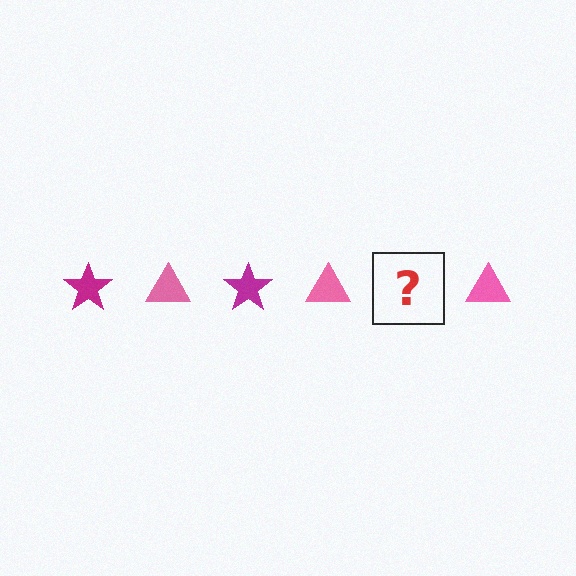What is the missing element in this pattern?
The missing element is a magenta star.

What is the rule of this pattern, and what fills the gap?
The rule is that the pattern alternates between magenta star and pink triangle. The gap should be filled with a magenta star.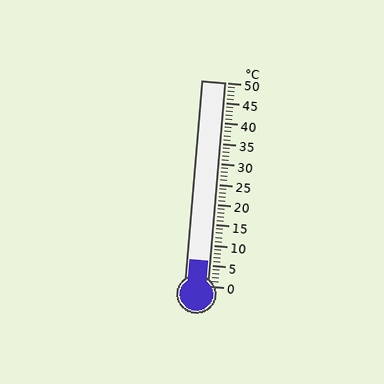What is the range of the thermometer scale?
The thermometer scale ranges from 0°C to 50°C.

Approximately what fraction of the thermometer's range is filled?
The thermometer is filled to approximately 10% of its range.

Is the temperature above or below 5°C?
The temperature is above 5°C.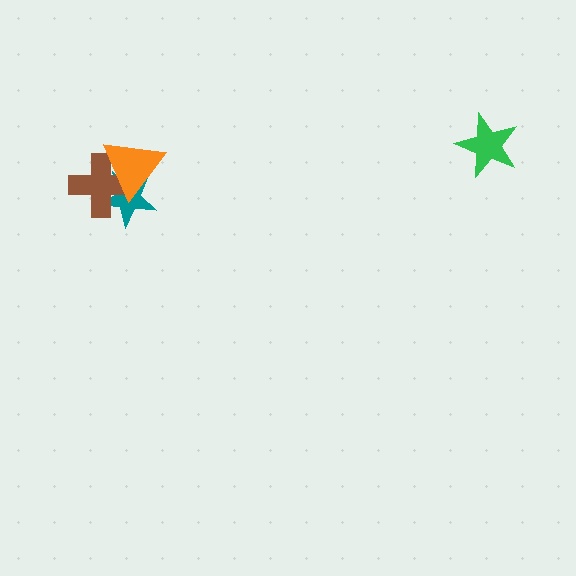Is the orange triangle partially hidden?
No, no other shape covers it.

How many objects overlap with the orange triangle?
2 objects overlap with the orange triangle.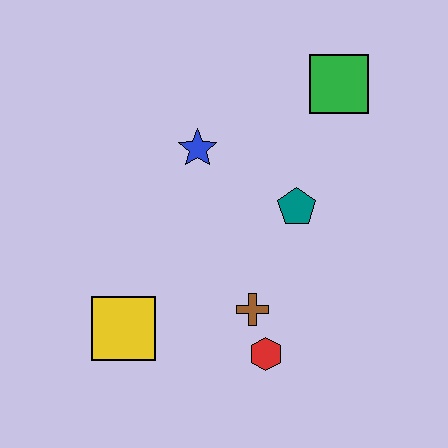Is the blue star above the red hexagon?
Yes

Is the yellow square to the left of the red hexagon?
Yes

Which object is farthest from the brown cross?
The green square is farthest from the brown cross.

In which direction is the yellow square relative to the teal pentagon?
The yellow square is to the left of the teal pentagon.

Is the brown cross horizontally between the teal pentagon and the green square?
No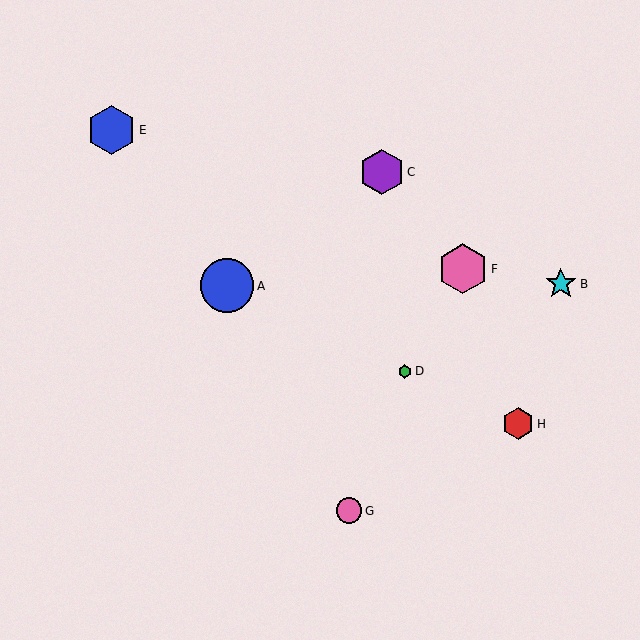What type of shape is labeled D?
Shape D is a green hexagon.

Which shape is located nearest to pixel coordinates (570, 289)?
The cyan star (labeled B) at (561, 284) is nearest to that location.